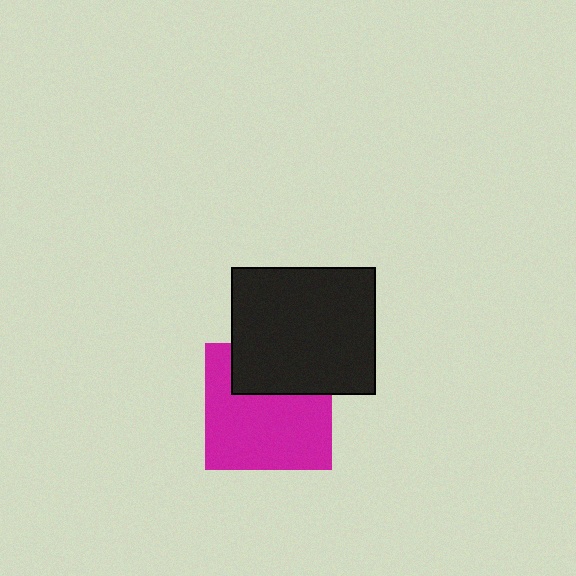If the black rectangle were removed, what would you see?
You would see the complete magenta square.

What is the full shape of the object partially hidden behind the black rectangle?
The partially hidden object is a magenta square.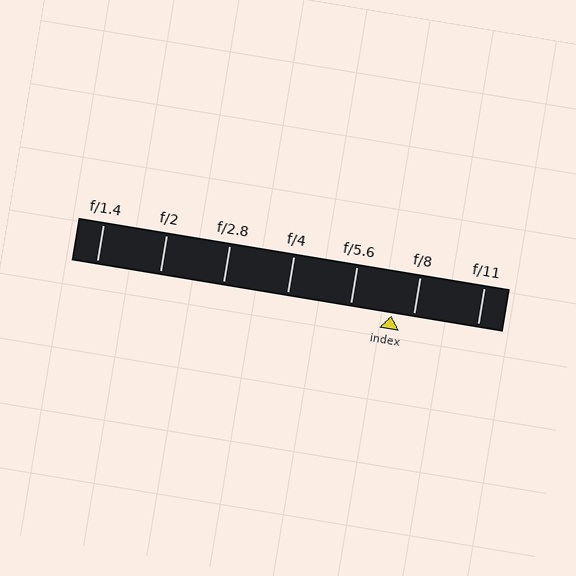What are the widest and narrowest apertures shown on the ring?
The widest aperture shown is f/1.4 and the narrowest is f/11.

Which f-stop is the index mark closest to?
The index mark is closest to f/8.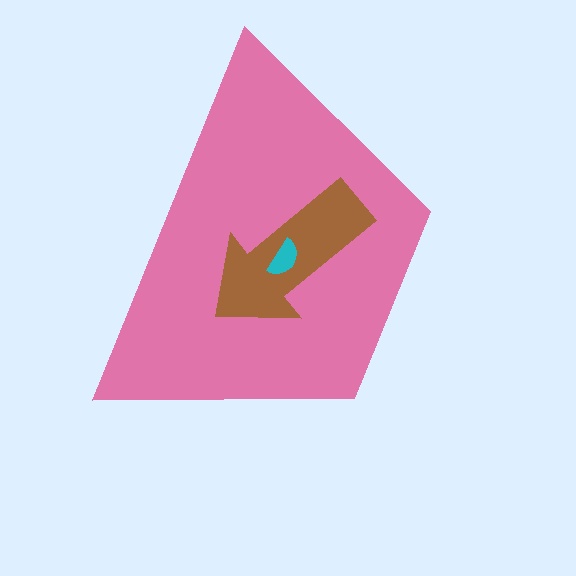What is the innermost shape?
The cyan semicircle.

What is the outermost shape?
The pink trapezoid.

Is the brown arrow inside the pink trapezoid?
Yes.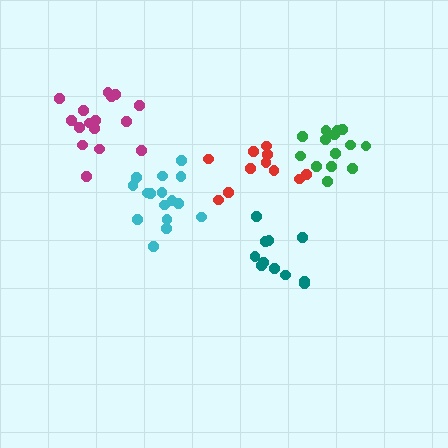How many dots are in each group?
Group 1: 16 dots, Group 2: 11 dots, Group 3: 14 dots, Group 4: 16 dots, Group 5: 11 dots (68 total).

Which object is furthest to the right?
The green cluster is rightmost.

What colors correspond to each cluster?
The clusters are colored: cyan, teal, green, magenta, red.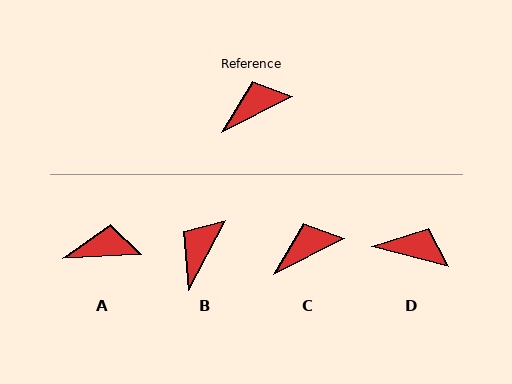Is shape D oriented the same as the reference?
No, it is off by about 41 degrees.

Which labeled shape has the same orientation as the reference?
C.